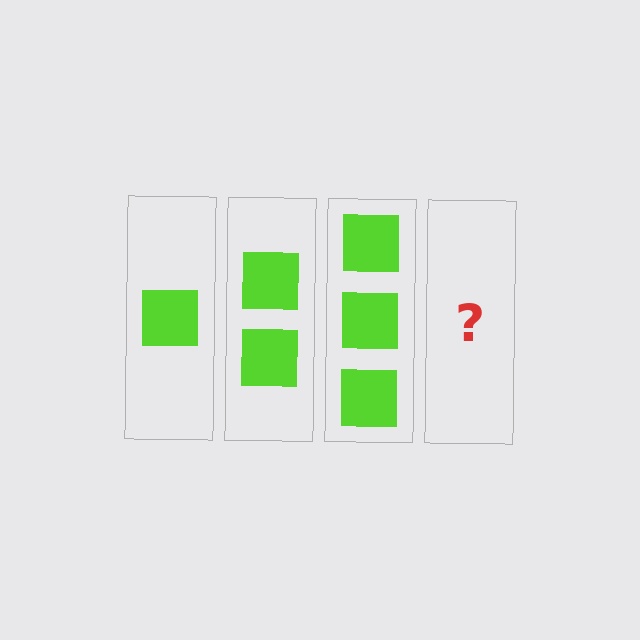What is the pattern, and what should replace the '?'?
The pattern is that each step adds one more square. The '?' should be 4 squares.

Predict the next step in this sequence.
The next step is 4 squares.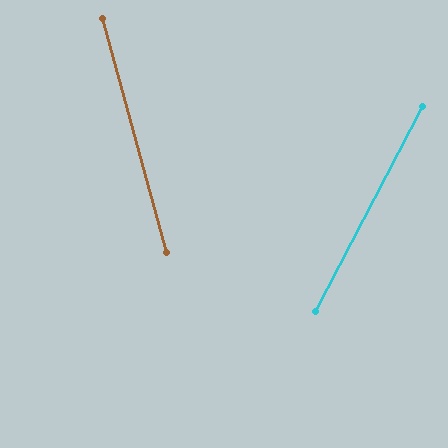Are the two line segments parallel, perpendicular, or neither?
Neither parallel nor perpendicular — they differ by about 43°.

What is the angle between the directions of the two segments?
Approximately 43 degrees.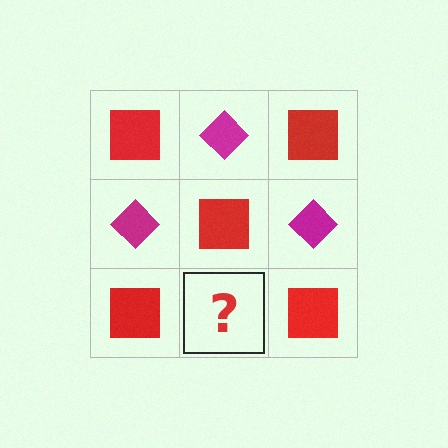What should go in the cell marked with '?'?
The missing cell should contain a magenta diamond.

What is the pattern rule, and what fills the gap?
The rule is that it alternates red square and magenta diamond in a checkerboard pattern. The gap should be filled with a magenta diamond.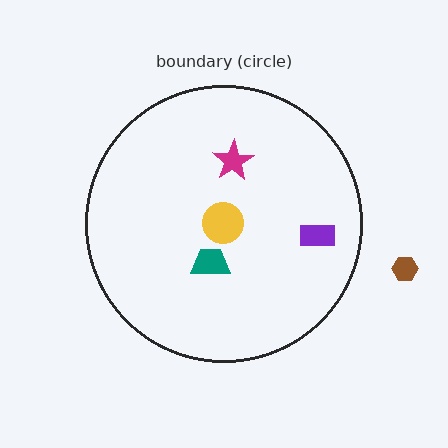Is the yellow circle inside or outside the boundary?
Inside.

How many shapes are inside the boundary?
4 inside, 1 outside.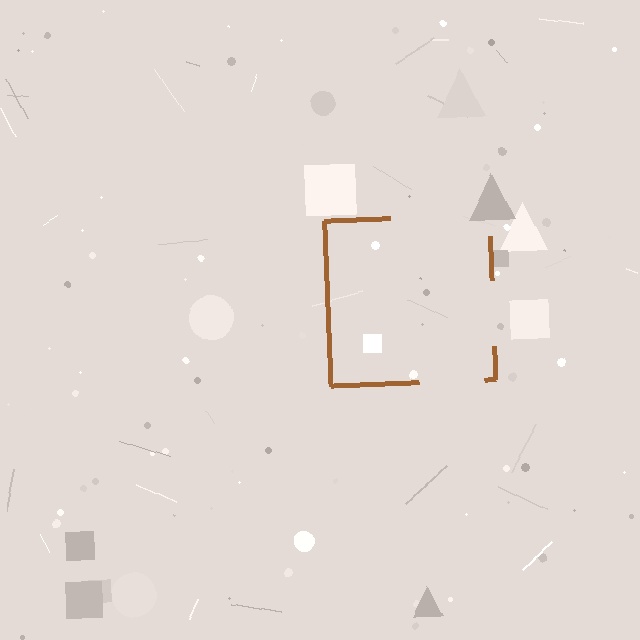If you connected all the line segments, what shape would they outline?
They would outline a square.